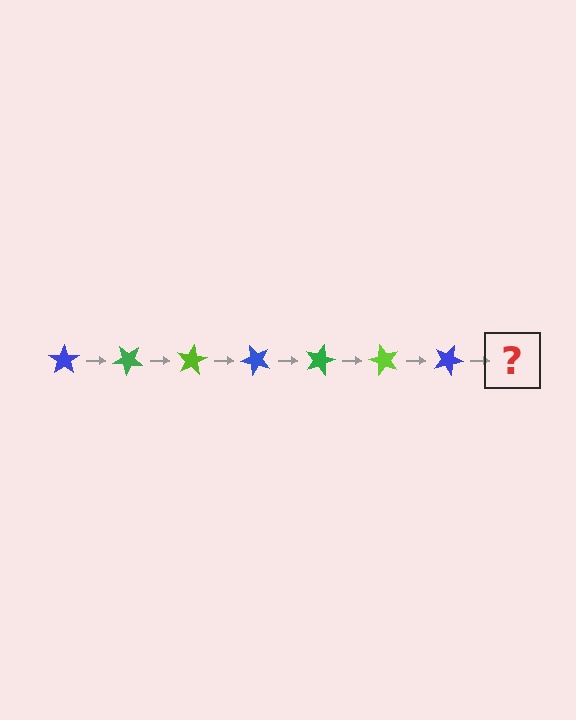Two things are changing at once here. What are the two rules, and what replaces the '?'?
The two rules are that it rotates 40 degrees each step and the color cycles through blue, green, and lime. The '?' should be a green star, rotated 280 degrees from the start.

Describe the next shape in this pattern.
It should be a green star, rotated 280 degrees from the start.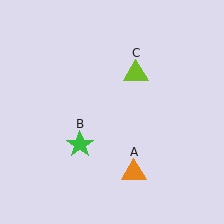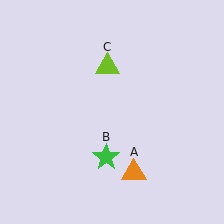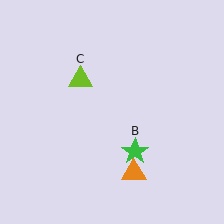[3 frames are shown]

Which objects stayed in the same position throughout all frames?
Orange triangle (object A) remained stationary.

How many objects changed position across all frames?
2 objects changed position: green star (object B), lime triangle (object C).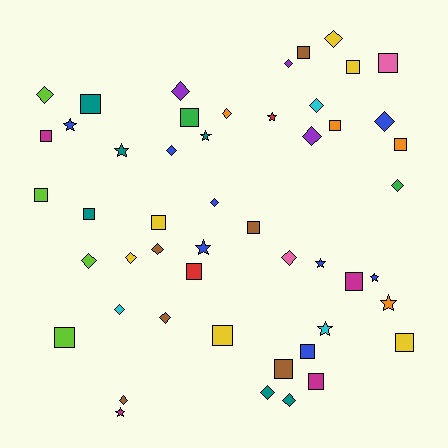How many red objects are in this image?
There are 2 red objects.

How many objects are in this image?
There are 50 objects.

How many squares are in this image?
There are 20 squares.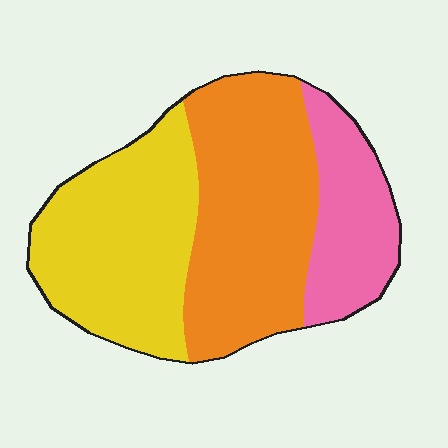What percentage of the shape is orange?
Orange covers about 40% of the shape.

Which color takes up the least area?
Pink, at roughly 20%.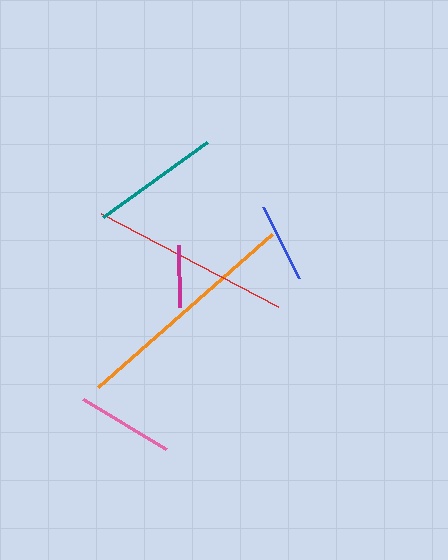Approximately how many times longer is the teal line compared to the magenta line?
The teal line is approximately 2.1 times the length of the magenta line.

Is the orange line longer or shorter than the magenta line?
The orange line is longer than the magenta line.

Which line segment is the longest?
The orange line is the longest at approximately 231 pixels.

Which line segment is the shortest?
The magenta line is the shortest at approximately 62 pixels.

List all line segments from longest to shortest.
From longest to shortest: orange, red, teal, pink, blue, magenta.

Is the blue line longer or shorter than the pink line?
The pink line is longer than the blue line.